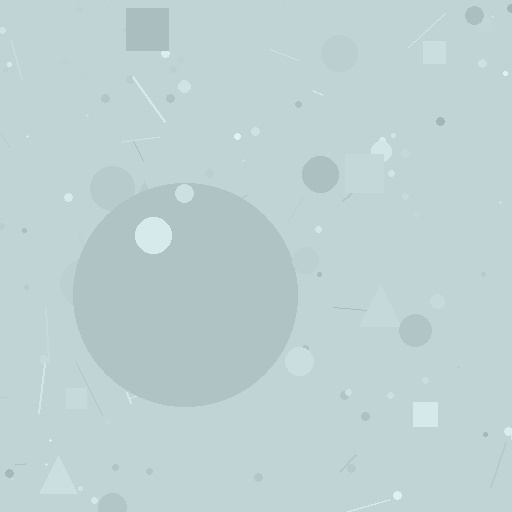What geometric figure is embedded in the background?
A circle is embedded in the background.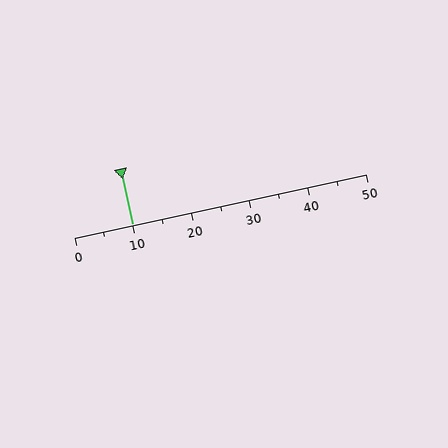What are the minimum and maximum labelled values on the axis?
The axis runs from 0 to 50.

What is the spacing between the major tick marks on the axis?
The major ticks are spaced 10 apart.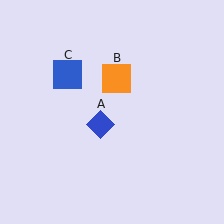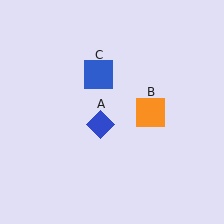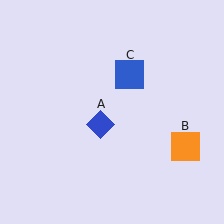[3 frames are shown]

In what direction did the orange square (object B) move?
The orange square (object B) moved down and to the right.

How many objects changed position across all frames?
2 objects changed position: orange square (object B), blue square (object C).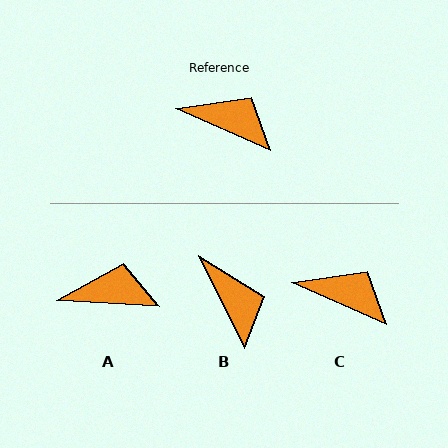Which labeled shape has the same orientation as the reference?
C.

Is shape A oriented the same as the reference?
No, it is off by about 21 degrees.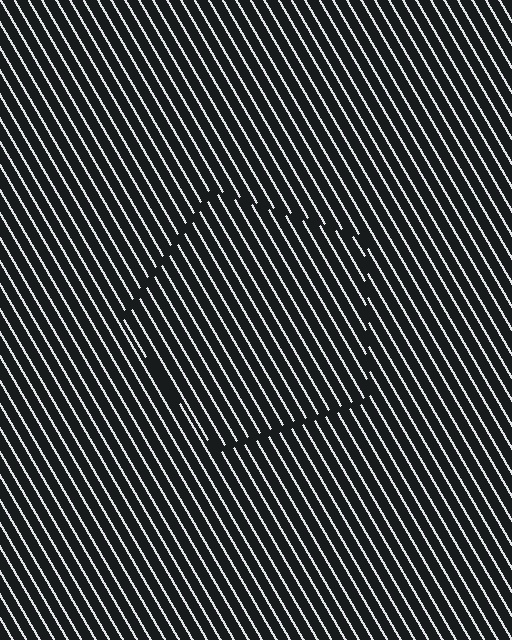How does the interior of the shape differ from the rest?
The interior of the shape contains the same grating, shifted by half a period — the contour is defined by the phase discontinuity where line-ends from the inner and outer gratings abut.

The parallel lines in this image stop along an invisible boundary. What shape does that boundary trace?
An illusory pentagon. The interior of the shape contains the same grating, shifted by half a period — the contour is defined by the phase discontinuity where line-ends from the inner and outer gratings abut.